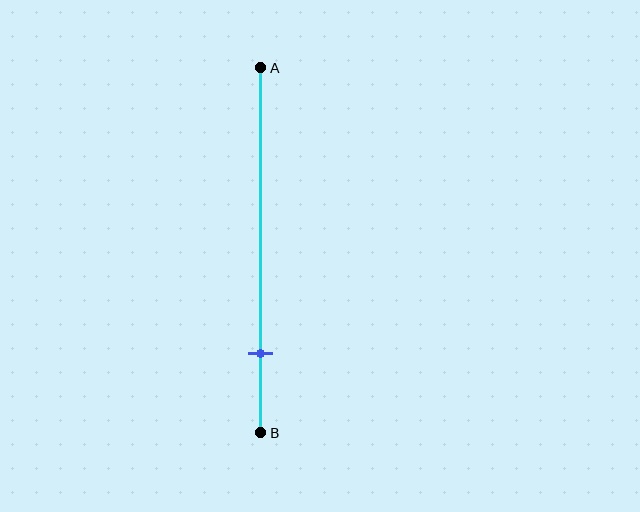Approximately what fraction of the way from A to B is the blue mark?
The blue mark is approximately 80% of the way from A to B.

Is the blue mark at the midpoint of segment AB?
No, the mark is at about 80% from A, not at the 50% midpoint.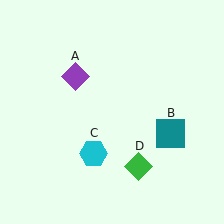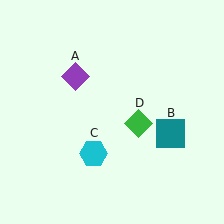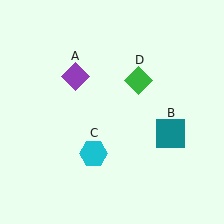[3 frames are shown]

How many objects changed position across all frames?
1 object changed position: green diamond (object D).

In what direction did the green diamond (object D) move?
The green diamond (object D) moved up.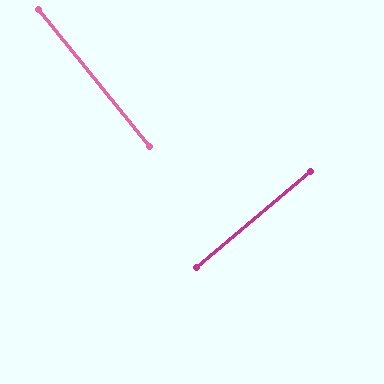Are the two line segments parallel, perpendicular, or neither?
Perpendicular — they meet at approximately 89°.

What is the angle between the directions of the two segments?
Approximately 89 degrees.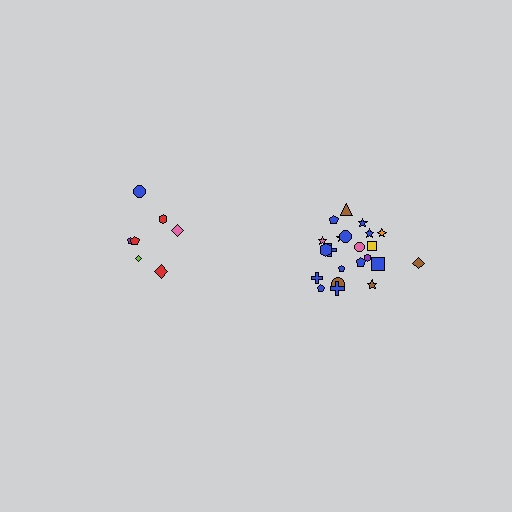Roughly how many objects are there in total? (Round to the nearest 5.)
Roughly 30 objects in total.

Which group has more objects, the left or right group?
The right group.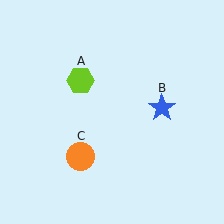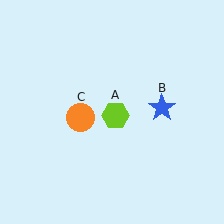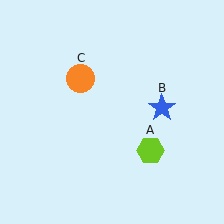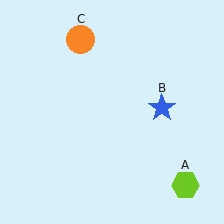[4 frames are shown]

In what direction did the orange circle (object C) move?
The orange circle (object C) moved up.